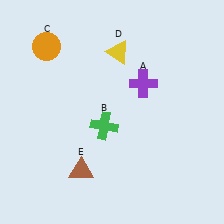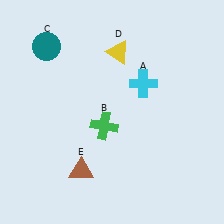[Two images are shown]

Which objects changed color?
A changed from purple to cyan. C changed from orange to teal.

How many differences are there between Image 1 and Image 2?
There are 2 differences between the two images.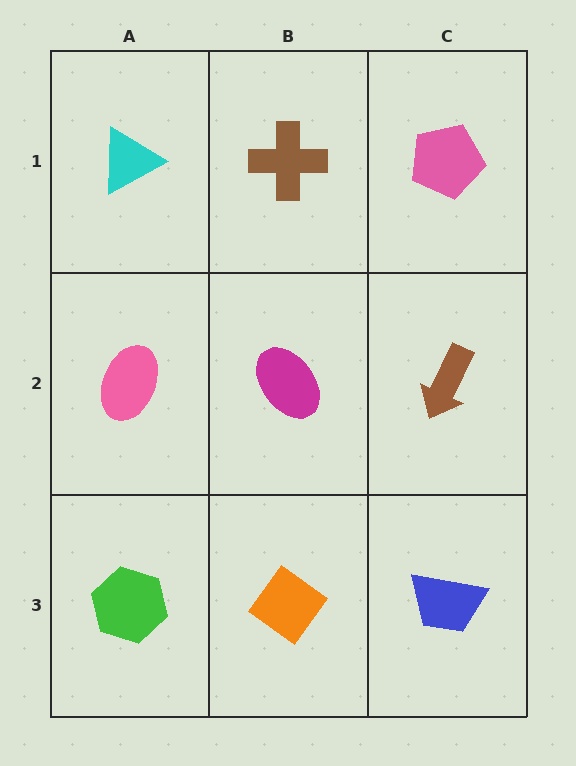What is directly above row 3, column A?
A pink ellipse.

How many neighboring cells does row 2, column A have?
3.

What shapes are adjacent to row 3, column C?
A brown arrow (row 2, column C), an orange diamond (row 3, column B).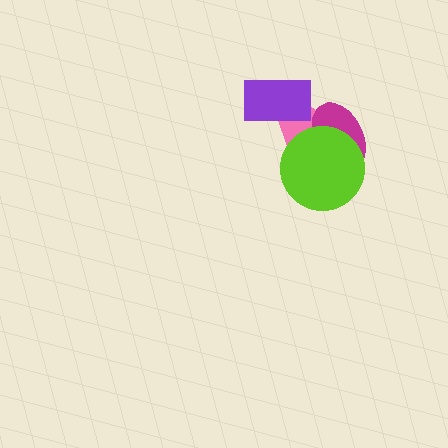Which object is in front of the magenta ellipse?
The lime circle is in front of the magenta ellipse.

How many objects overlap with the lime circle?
2 objects overlap with the lime circle.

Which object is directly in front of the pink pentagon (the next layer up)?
The purple rectangle is directly in front of the pink pentagon.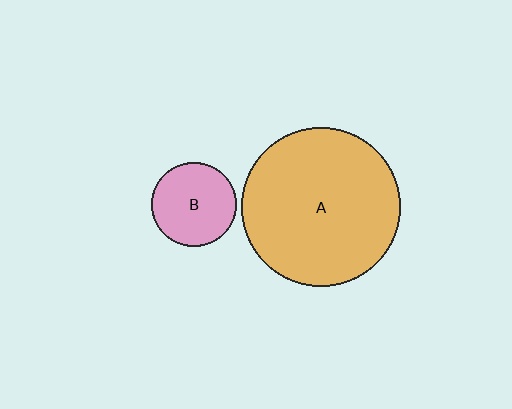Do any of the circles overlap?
No, none of the circles overlap.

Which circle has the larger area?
Circle A (orange).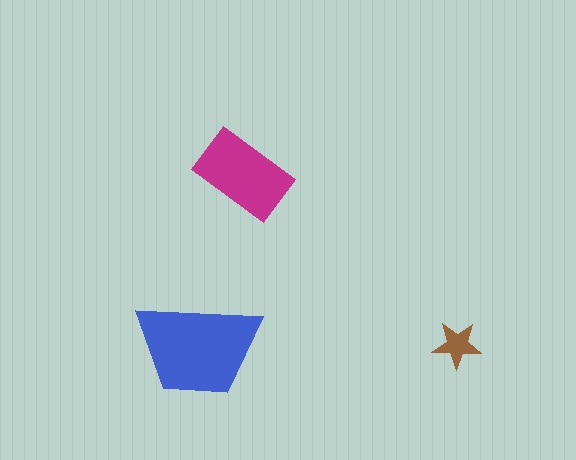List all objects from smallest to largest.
The brown star, the magenta rectangle, the blue trapezoid.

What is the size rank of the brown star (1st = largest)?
3rd.